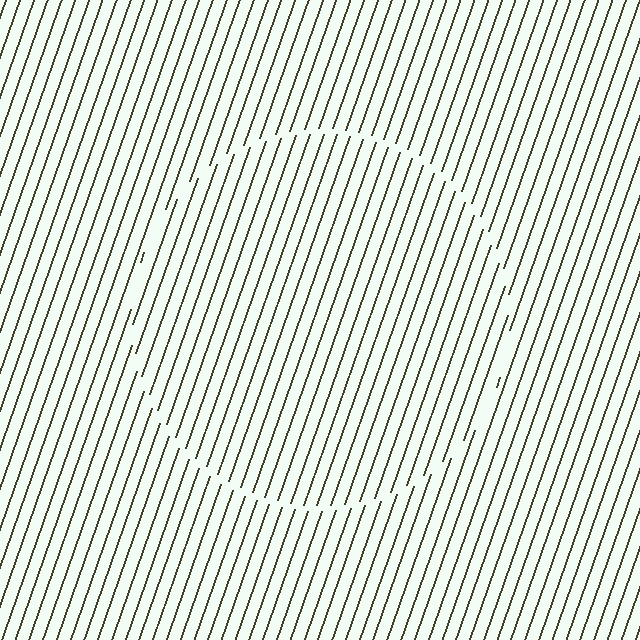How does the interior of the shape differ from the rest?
The interior of the shape contains the same grating, shifted by half a period — the contour is defined by the phase discontinuity where line-ends from the inner and outer gratings abut.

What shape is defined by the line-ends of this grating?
An illusory circle. The interior of the shape contains the same grating, shifted by half a period — the contour is defined by the phase discontinuity where line-ends from the inner and outer gratings abut.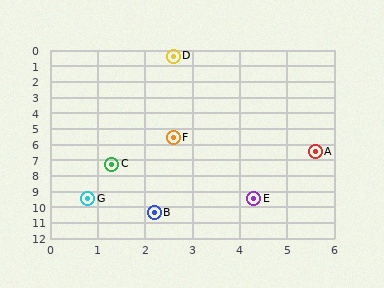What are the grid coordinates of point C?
Point C is at approximately (1.3, 7.3).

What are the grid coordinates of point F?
Point F is at approximately (2.6, 5.6).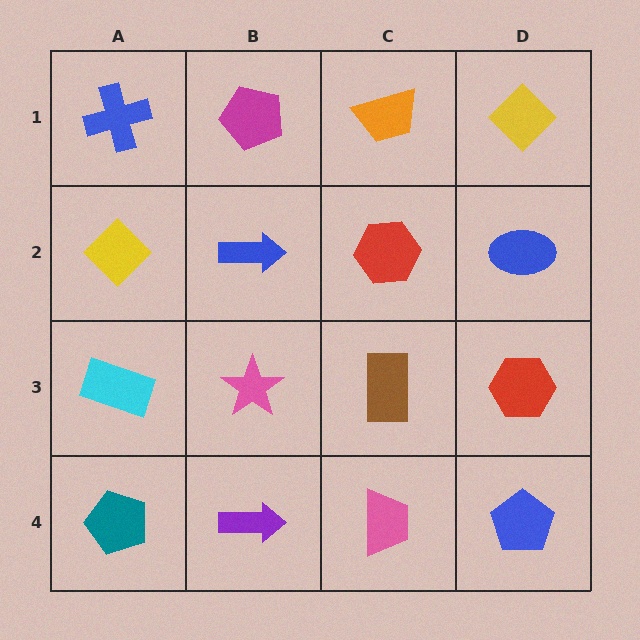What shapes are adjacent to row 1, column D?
A blue ellipse (row 2, column D), an orange trapezoid (row 1, column C).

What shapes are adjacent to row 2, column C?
An orange trapezoid (row 1, column C), a brown rectangle (row 3, column C), a blue arrow (row 2, column B), a blue ellipse (row 2, column D).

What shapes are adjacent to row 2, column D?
A yellow diamond (row 1, column D), a red hexagon (row 3, column D), a red hexagon (row 2, column C).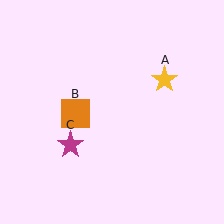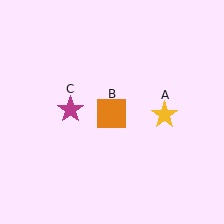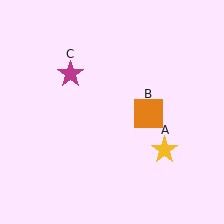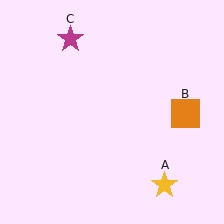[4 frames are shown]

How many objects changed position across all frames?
3 objects changed position: yellow star (object A), orange square (object B), magenta star (object C).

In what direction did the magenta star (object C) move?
The magenta star (object C) moved up.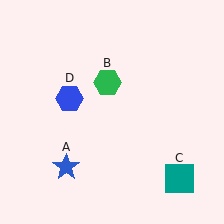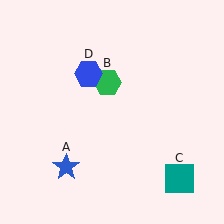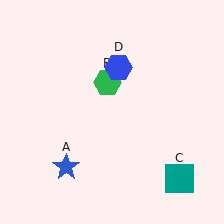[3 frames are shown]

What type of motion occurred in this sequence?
The blue hexagon (object D) rotated clockwise around the center of the scene.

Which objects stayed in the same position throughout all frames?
Blue star (object A) and green hexagon (object B) and teal square (object C) remained stationary.